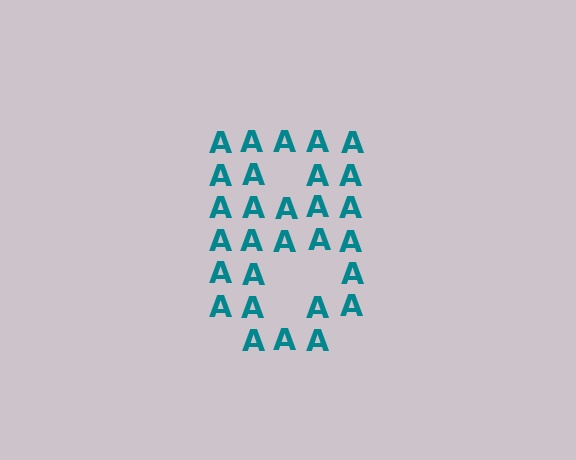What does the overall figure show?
The overall figure shows the digit 8.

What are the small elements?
The small elements are letter A's.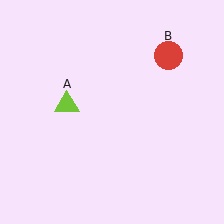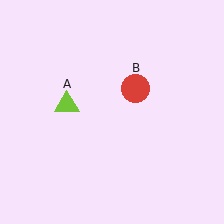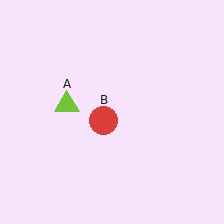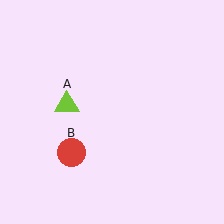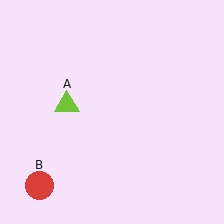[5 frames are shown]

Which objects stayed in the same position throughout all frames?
Lime triangle (object A) remained stationary.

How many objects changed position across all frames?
1 object changed position: red circle (object B).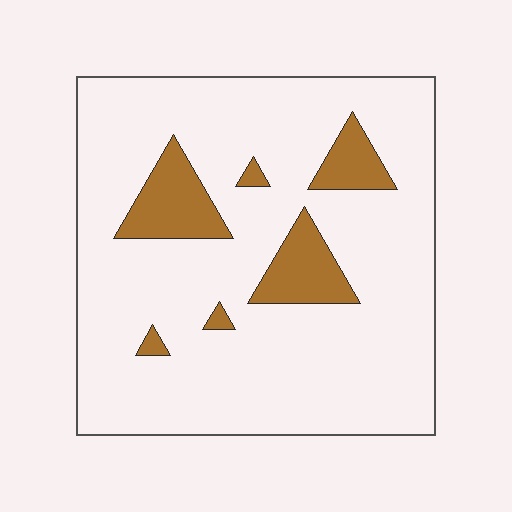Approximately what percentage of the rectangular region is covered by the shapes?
Approximately 15%.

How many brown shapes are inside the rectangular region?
6.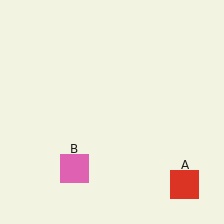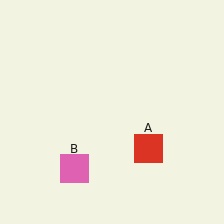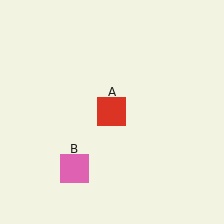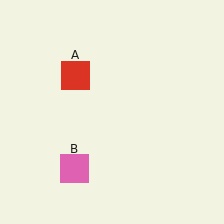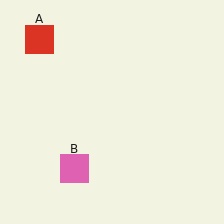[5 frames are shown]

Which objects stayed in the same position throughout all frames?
Pink square (object B) remained stationary.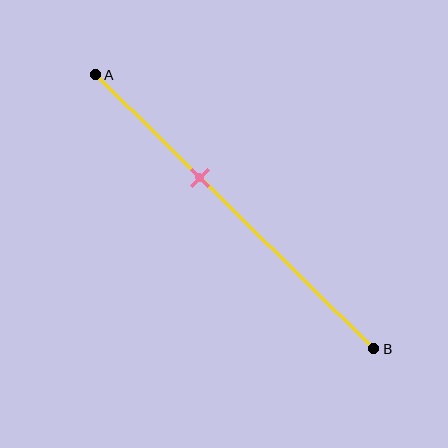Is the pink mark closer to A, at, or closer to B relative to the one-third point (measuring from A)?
The pink mark is closer to point B than the one-third point of segment AB.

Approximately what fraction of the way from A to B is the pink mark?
The pink mark is approximately 40% of the way from A to B.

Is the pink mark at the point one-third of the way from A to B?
No, the mark is at about 40% from A, not at the 33% one-third point.